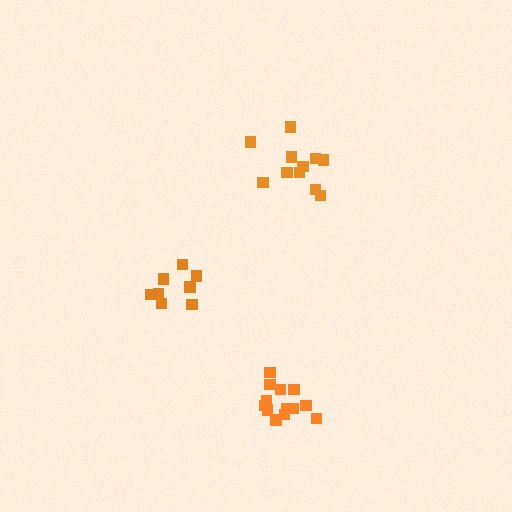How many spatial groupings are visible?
There are 3 spatial groupings.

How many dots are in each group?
Group 1: 8 dots, Group 2: 11 dots, Group 3: 13 dots (32 total).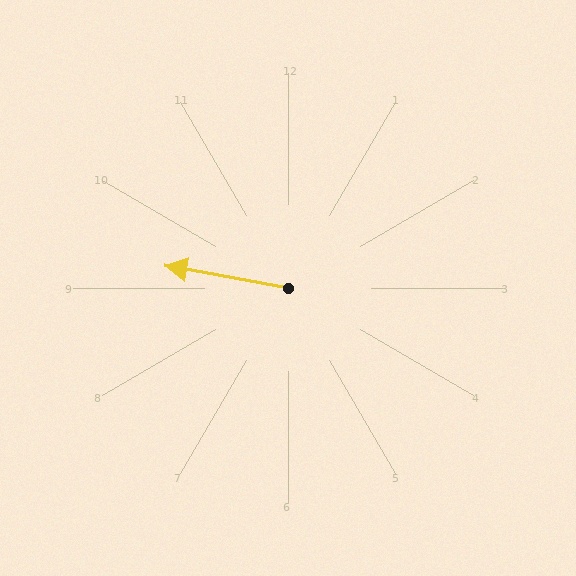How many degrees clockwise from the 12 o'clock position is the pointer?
Approximately 280 degrees.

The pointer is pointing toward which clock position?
Roughly 9 o'clock.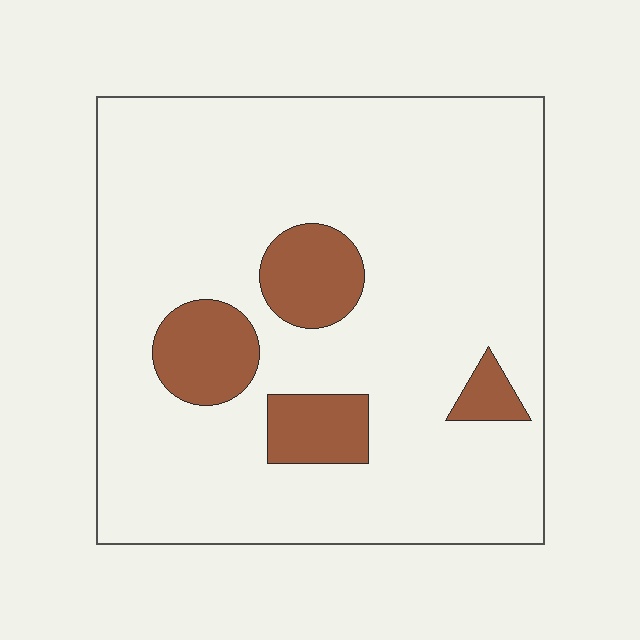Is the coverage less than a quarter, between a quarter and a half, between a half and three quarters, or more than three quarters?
Less than a quarter.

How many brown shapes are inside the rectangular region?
4.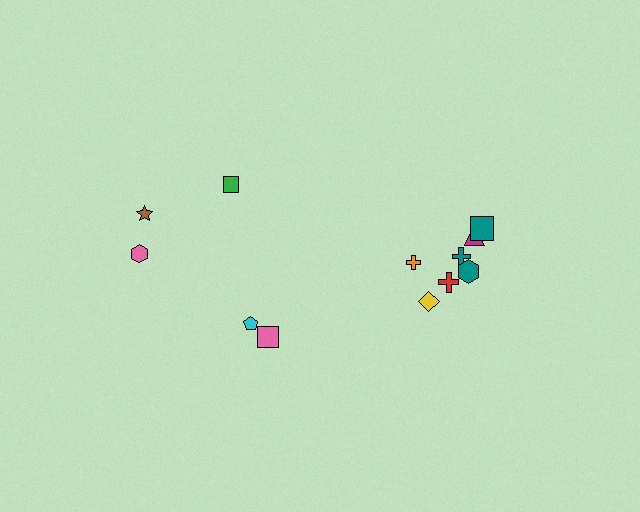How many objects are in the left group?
There are 5 objects.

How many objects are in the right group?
There are 7 objects.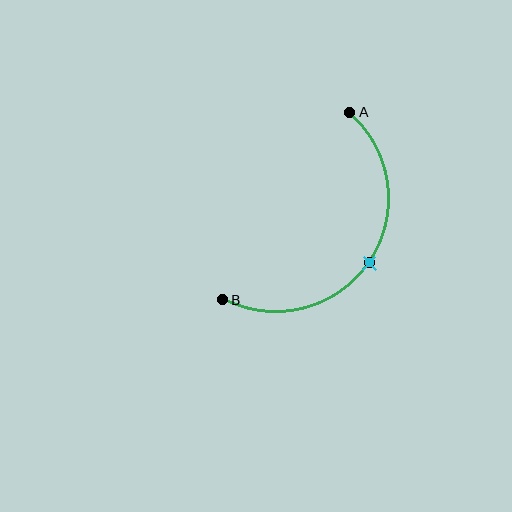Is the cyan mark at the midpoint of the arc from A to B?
Yes. The cyan mark lies on the arc at equal arc-length from both A and B — it is the arc midpoint.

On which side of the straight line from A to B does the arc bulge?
The arc bulges below and to the right of the straight line connecting A and B.